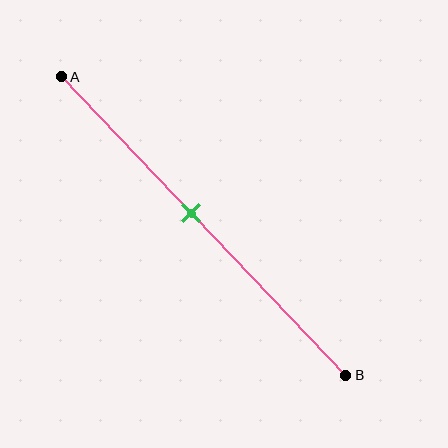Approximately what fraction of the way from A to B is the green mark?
The green mark is approximately 45% of the way from A to B.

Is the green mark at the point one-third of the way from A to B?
No, the mark is at about 45% from A, not at the 33% one-third point.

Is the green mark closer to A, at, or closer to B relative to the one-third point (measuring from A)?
The green mark is closer to point B than the one-third point of segment AB.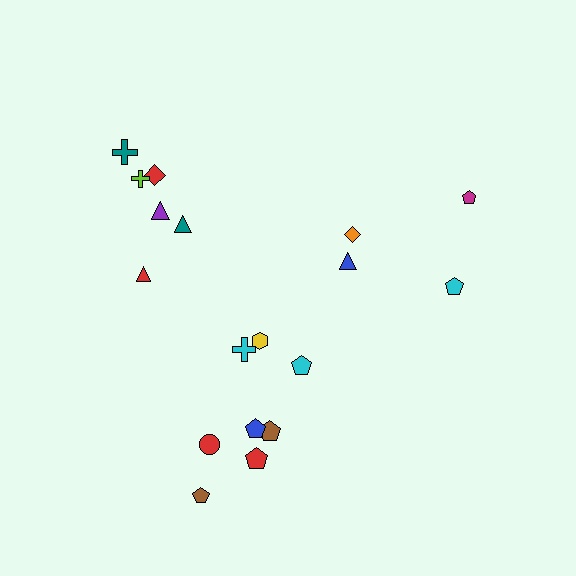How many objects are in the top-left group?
There are 6 objects.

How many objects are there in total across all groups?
There are 18 objects.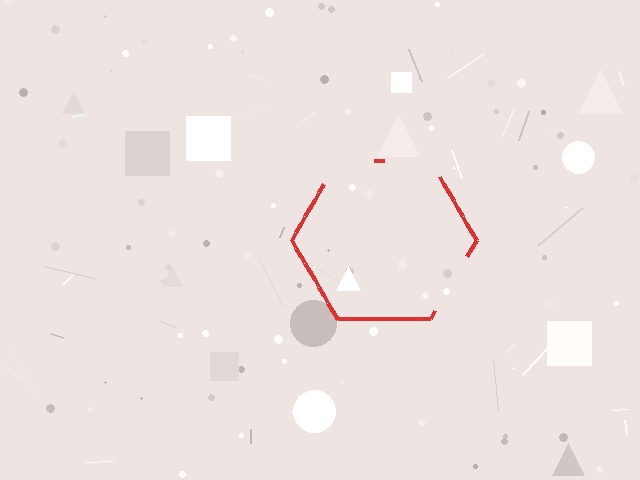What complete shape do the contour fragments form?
The contour fragments form a hexagon.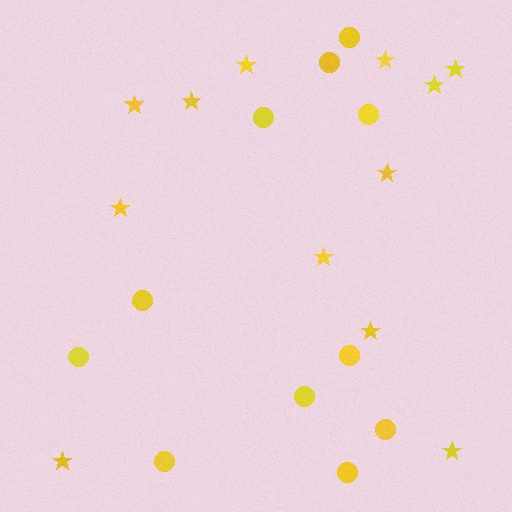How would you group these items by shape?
There are 2 groups: one group of circles (11) and one group of stars (12).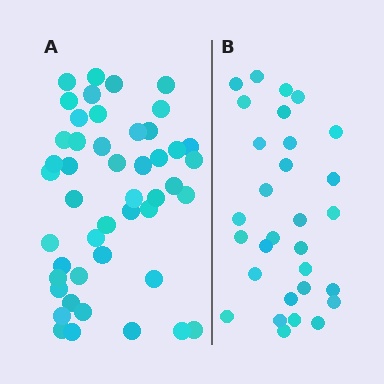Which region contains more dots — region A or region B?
Region A (the left region) has more dots.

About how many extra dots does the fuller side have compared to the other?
Region A has approximately 15 more dots than region B.